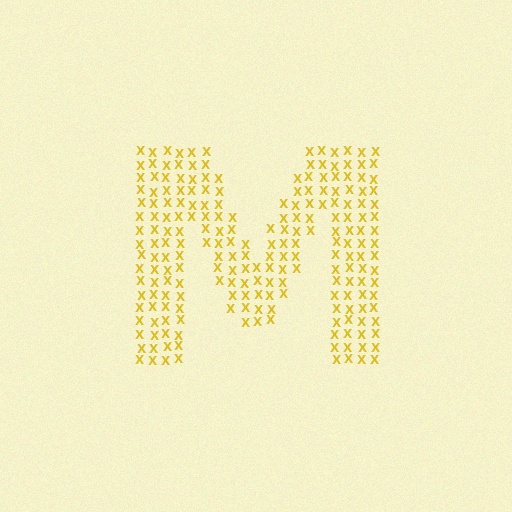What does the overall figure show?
The overall figure shows the letter M.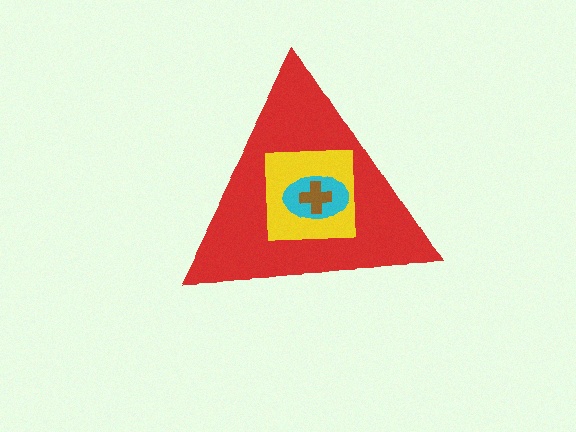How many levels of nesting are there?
4.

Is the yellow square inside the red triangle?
Yes.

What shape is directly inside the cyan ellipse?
The brown cross.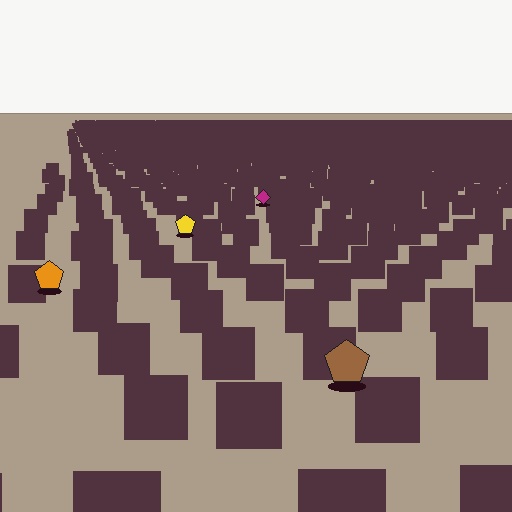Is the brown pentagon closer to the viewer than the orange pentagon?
Yes. The brown pentagon is closer — you can tell from the texture gradient: the ground texture is coarser near it.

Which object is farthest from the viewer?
The magenta diamond is farthest from the viewer. It appears smaller and the ground texture around it is denser.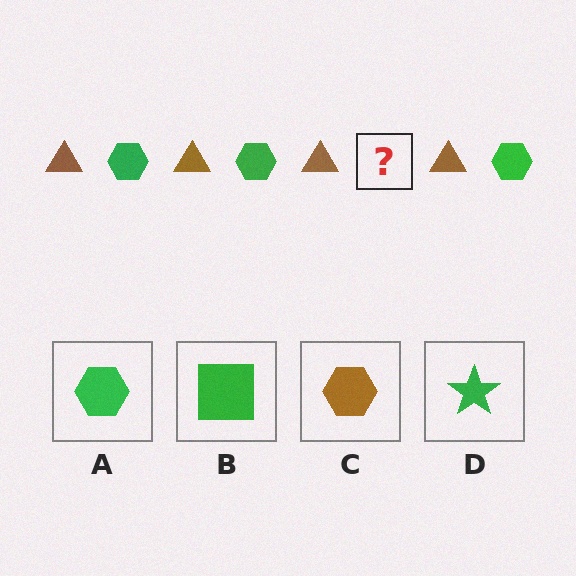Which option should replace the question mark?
Option A.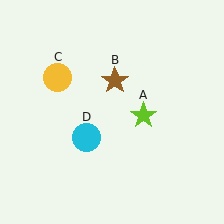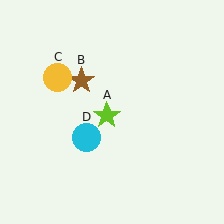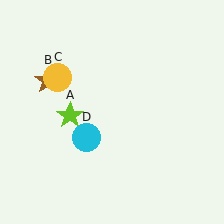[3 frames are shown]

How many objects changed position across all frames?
2 objects changed position: lime star (object A), brown star (object B).